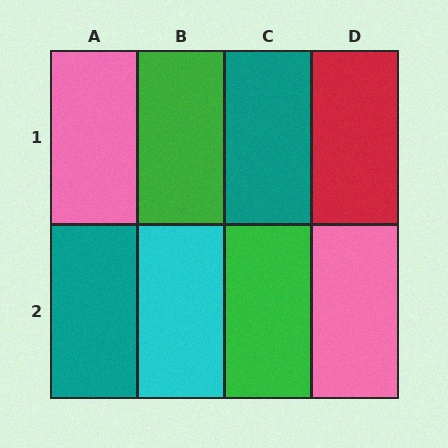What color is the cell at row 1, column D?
Red.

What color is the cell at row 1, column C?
Teal.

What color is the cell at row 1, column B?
Green.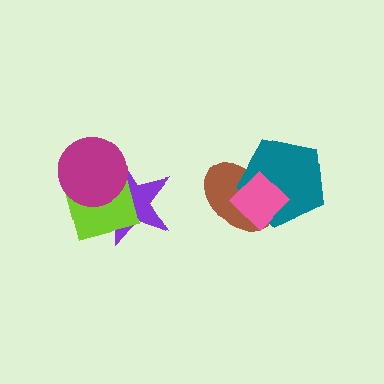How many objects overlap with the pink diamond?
2 objects overlap with the pink diamond.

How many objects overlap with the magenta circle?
2 objects overlap with the magenta circle.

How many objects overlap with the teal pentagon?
2 objects overlap with the teal pentagon.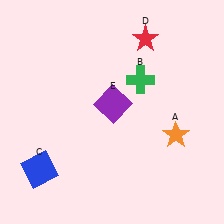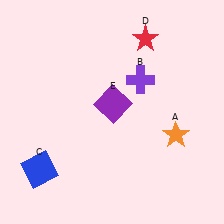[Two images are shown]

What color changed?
The cross (B) changed from green in Image 1 to purple in Image 2.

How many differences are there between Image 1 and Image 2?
There is 1 difference between the two images.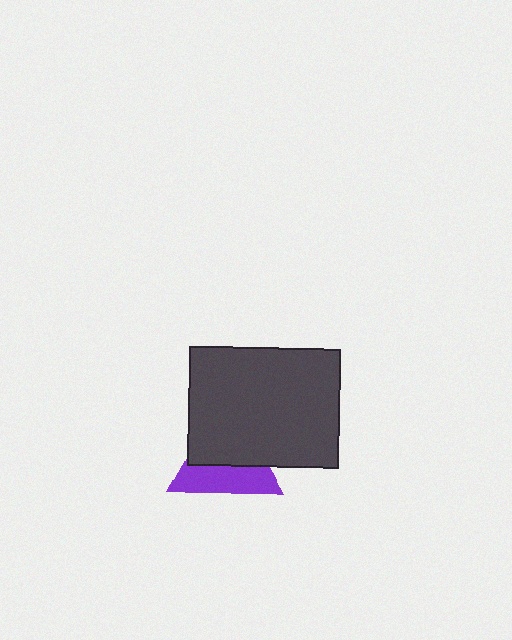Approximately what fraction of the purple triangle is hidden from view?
Roughly 56% of the purple triangle is hidden behind the dark gray rectangle.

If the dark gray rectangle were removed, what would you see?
You would see the complete purple triangle.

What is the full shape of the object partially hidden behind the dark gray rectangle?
The partially hidden object is a purple triangle.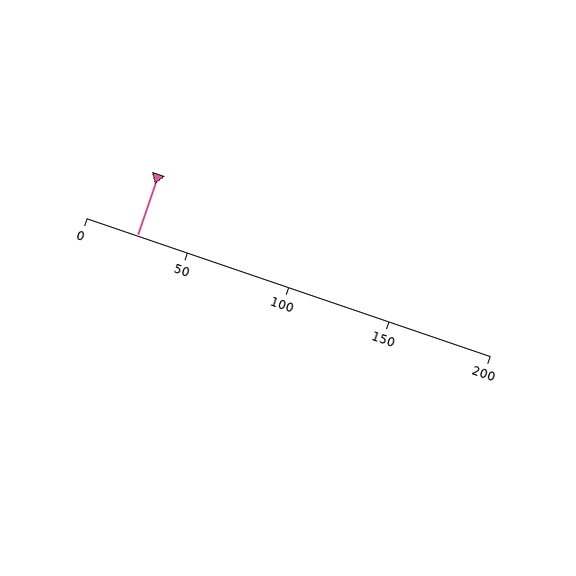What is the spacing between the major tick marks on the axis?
The major ticks are spaced 50 apart.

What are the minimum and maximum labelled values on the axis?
The axis runs from 0 to 200.